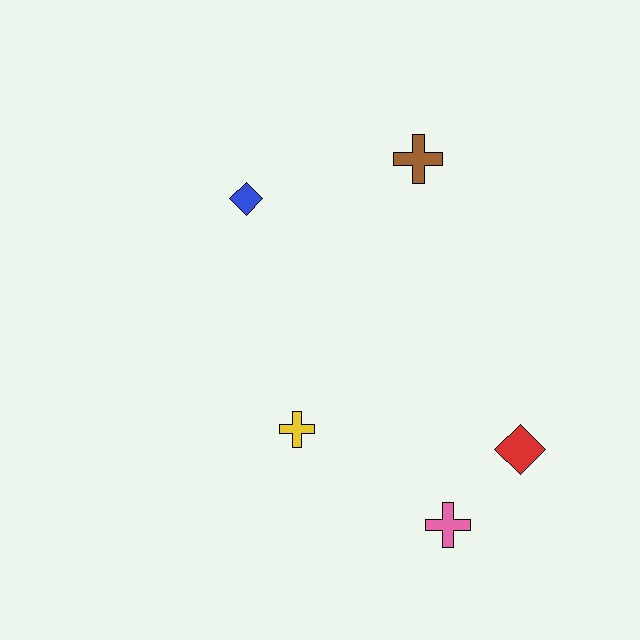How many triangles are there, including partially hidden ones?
There are no triangles.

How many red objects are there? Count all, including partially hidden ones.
There is 1 red object.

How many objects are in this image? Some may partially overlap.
There are 5 objects.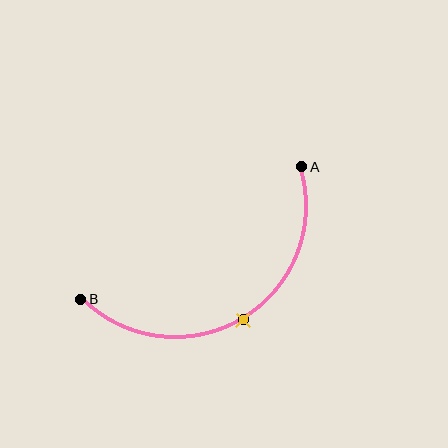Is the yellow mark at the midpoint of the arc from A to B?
Yes. The yellow mark lies on the arc at equal arc-length from both A and B — it is the arc midpoint.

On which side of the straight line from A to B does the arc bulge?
The arc bulges below the straight line connecting A and B.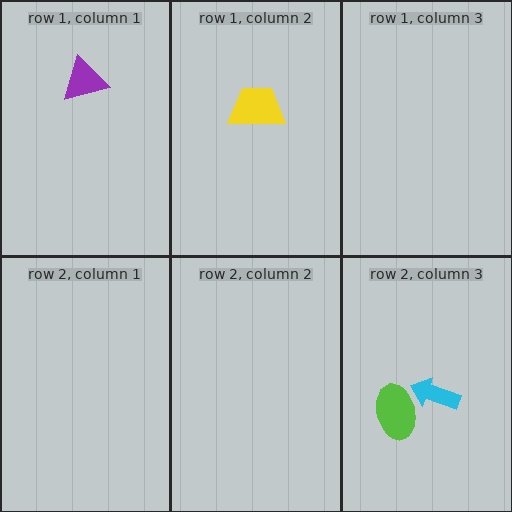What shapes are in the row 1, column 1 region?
The purple triangle.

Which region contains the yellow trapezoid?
The row 1, column 2 region.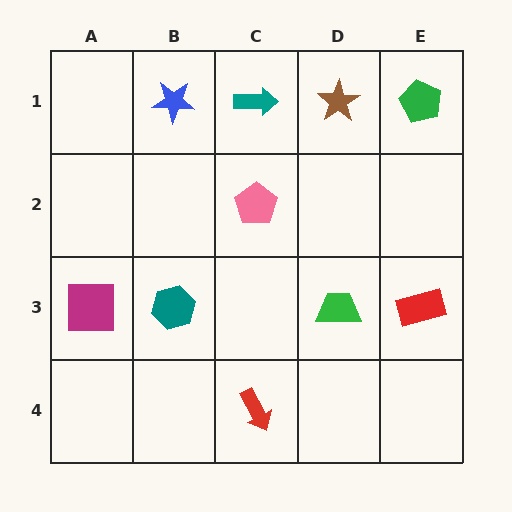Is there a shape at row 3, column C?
No, that cell is empty.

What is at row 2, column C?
A pink pentagon.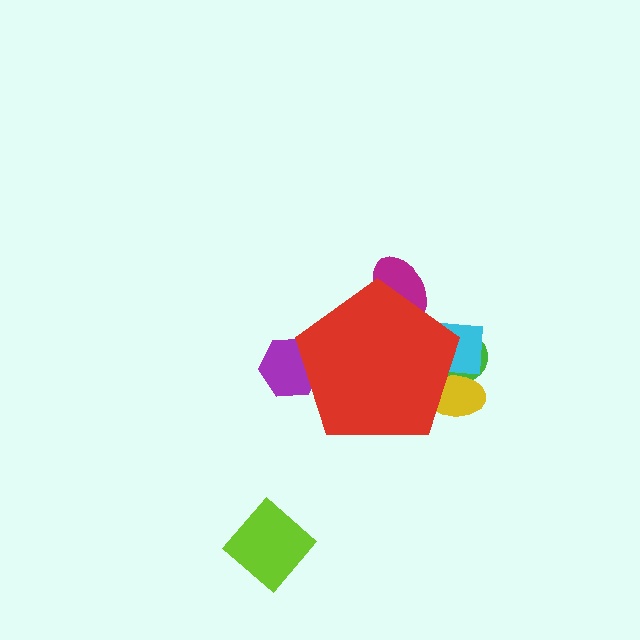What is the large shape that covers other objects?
A red pentagon.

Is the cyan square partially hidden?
Yes, the cyan square is partially hidden behind the red pentagon.